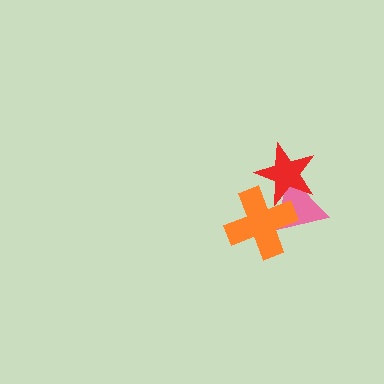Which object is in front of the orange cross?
The red star is in front of the orange cross.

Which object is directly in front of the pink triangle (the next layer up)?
The orange cross is directly in front of the pink triangle.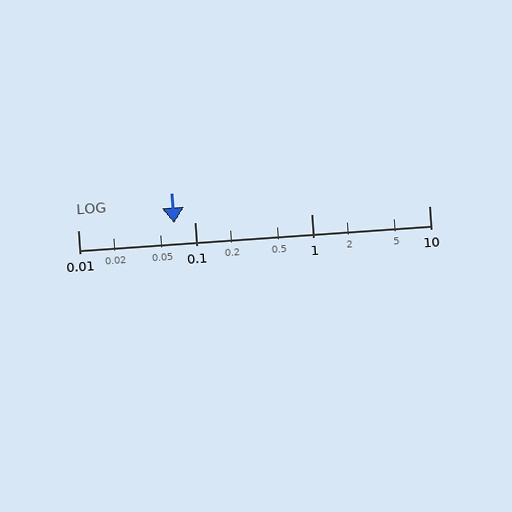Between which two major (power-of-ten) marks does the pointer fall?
The pointer is between 0.01 and 0.1.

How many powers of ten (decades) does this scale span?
The scale spans 3 decades, from 0.01 to 10.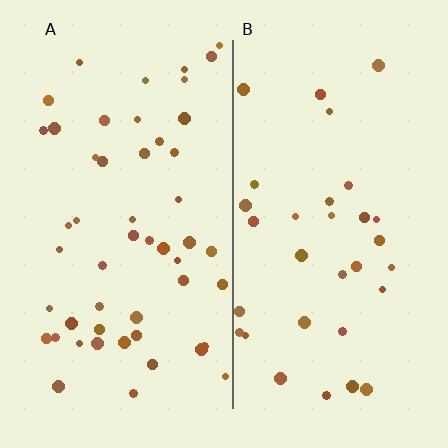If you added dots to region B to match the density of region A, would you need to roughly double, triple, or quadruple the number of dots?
Approximately double.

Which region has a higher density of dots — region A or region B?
A (the left).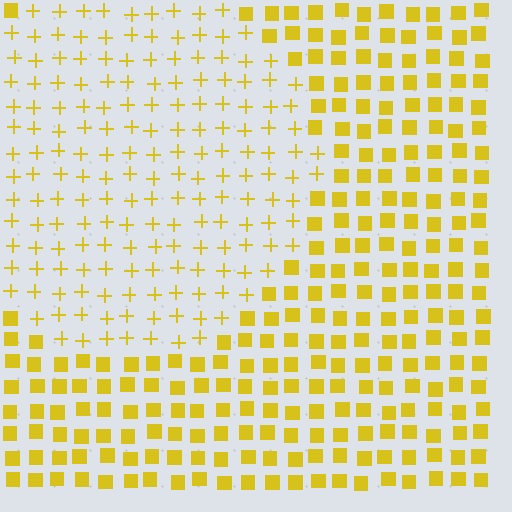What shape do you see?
I see a circle.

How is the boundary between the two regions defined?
The boundary is defined by a change in element shape: plus signs inside vs. squares outside. All elements share the same color and spacing.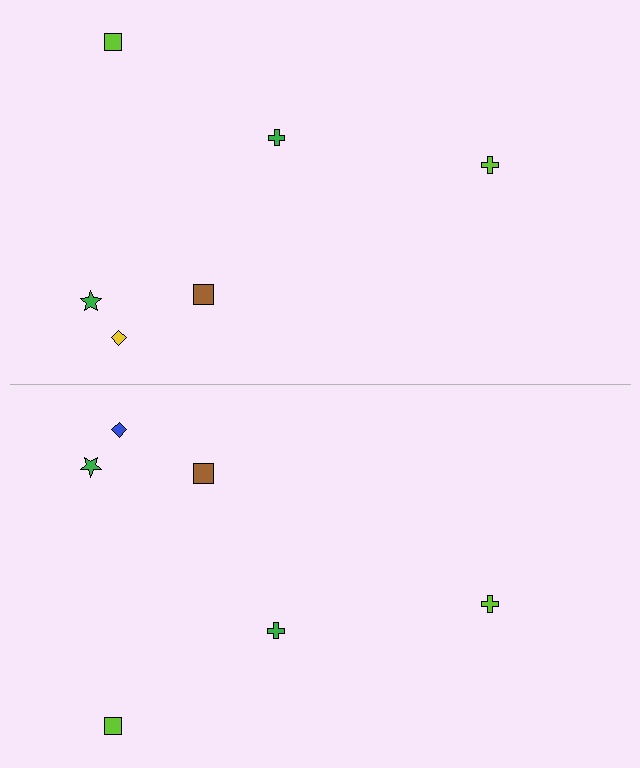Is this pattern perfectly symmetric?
No, the pattern is not perfectly symmetric. The blue diamond on the bottom side breaks the symmetry — its mirror counterpart is yellow.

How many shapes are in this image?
There are 12 shapes in this image.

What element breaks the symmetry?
The blue diamond on the bottom side breaks the symmetry — its mirror counterpart is yellow.